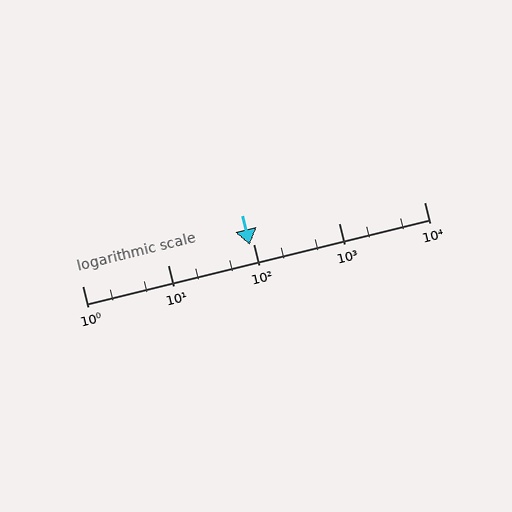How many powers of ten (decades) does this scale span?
The scale spans 4 decades, from 1 to 10000.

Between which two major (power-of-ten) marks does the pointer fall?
The pointer is between 10 and 100.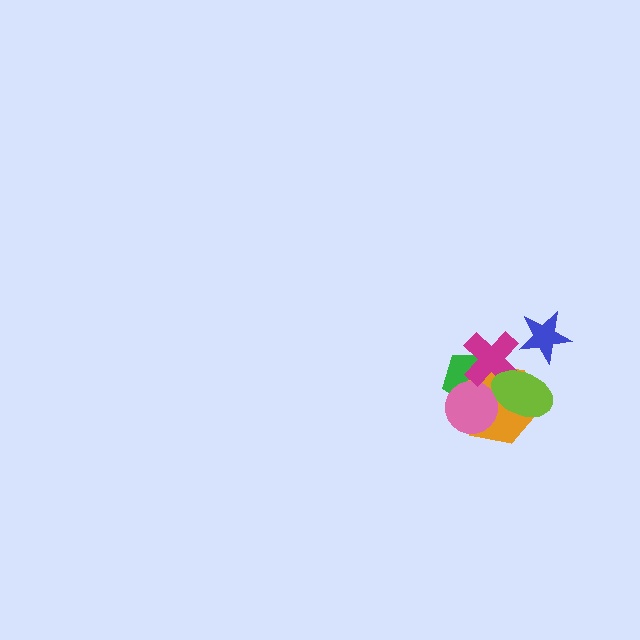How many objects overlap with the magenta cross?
3 objects overlap with the magenta cross.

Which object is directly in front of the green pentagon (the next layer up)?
The orange hexagon is directly in front of the green pentagon.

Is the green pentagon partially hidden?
Yes, it is partially covered by another shape.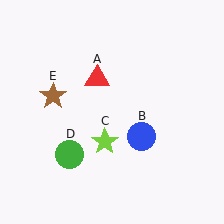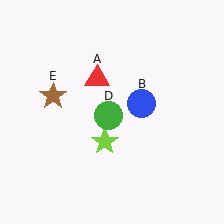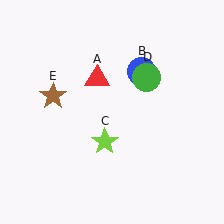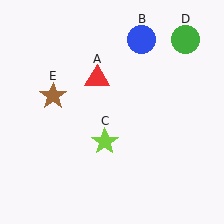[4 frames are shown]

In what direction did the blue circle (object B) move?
The blue circle (object B) moved up.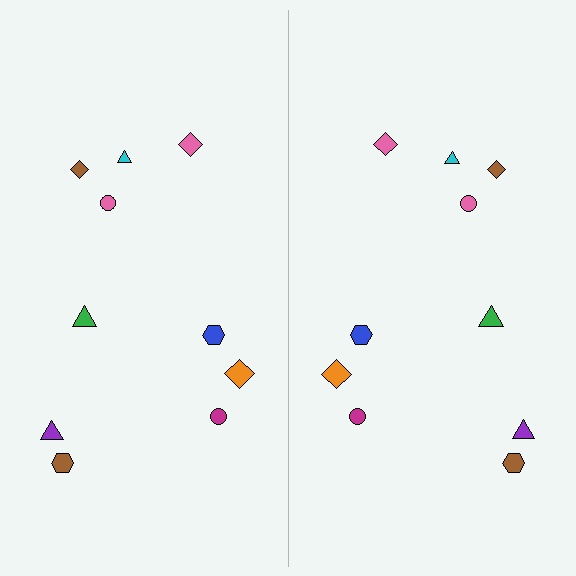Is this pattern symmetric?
Yes, this pattern has bilateral (reflection) symmetry.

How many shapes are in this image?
There are 20 shapes in this image.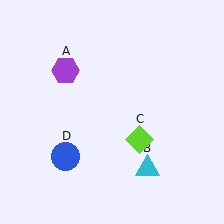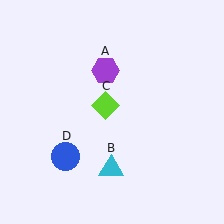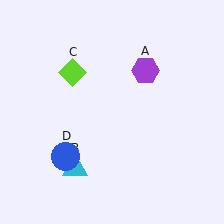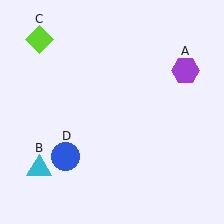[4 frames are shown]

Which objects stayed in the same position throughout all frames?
Blue circle (object D) remained stationary.